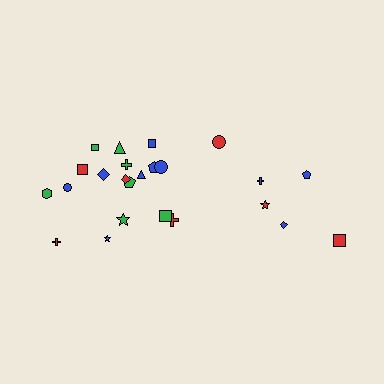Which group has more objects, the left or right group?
The left group.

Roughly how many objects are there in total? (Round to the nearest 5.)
Roughly 25 objects in total.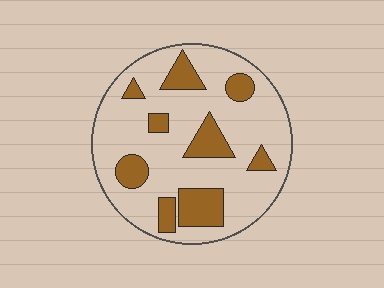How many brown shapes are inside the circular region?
9.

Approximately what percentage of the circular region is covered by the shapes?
Approximately 25%.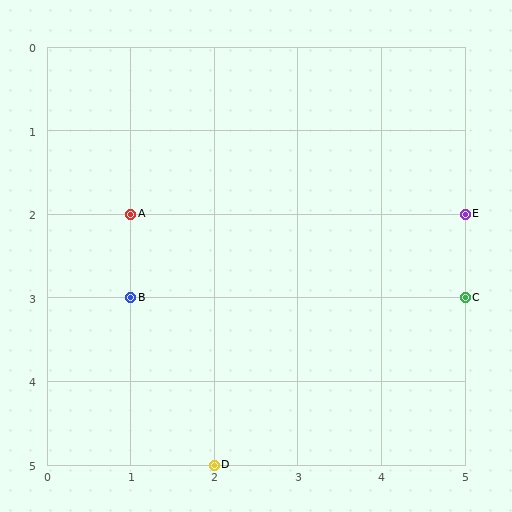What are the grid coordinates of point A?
Point A is at grid coordinates (1, 2).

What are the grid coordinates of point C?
Point C is at grid coordinates (5, 3).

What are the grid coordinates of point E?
Point E is at grid coordinates (5, 2).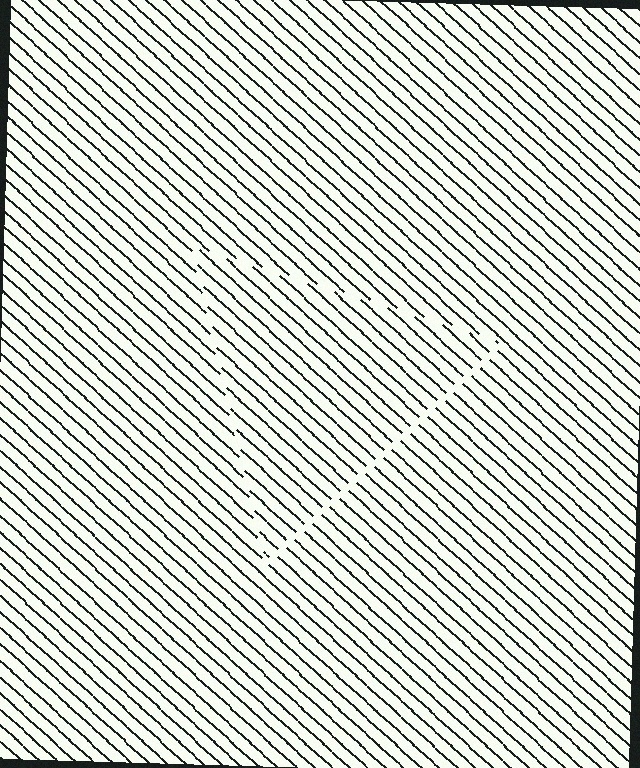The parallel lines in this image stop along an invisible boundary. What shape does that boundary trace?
An illusory triangle. The interior of the shape contains the same grating, shifted by half a period — the contour is defined by the phase discontinuity where line-ends from the inner and outer gratings abut.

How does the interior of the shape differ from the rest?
The interior of the shape contains the same grating, shifted by half a period — the contour is defined by the phase discontinuity where line-ends from the inner and outer gratings abut.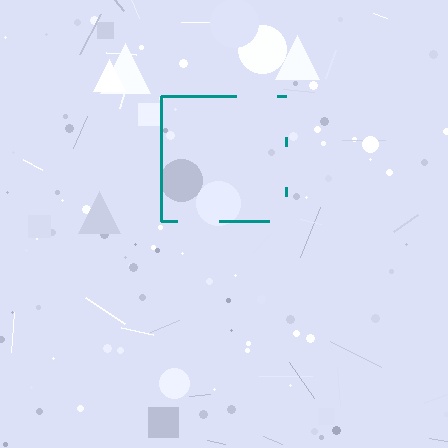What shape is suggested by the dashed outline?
The dashed outline suggests a square.